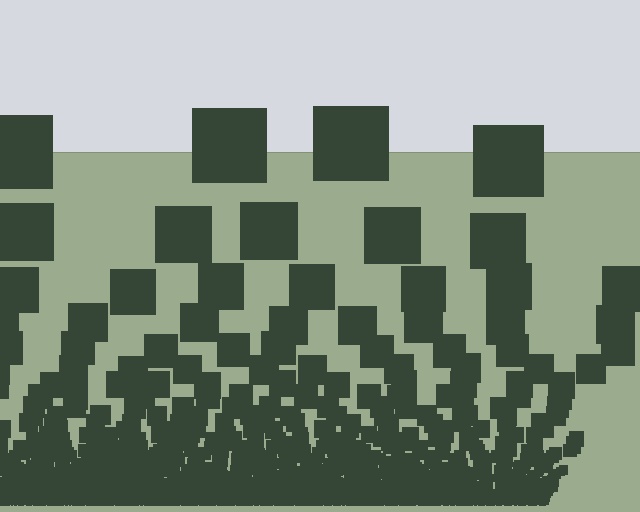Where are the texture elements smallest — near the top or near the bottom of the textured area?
Near the bottom.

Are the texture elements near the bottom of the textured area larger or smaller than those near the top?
Smaller. The gradient is inverted — elements near the bottom are smaller and denser.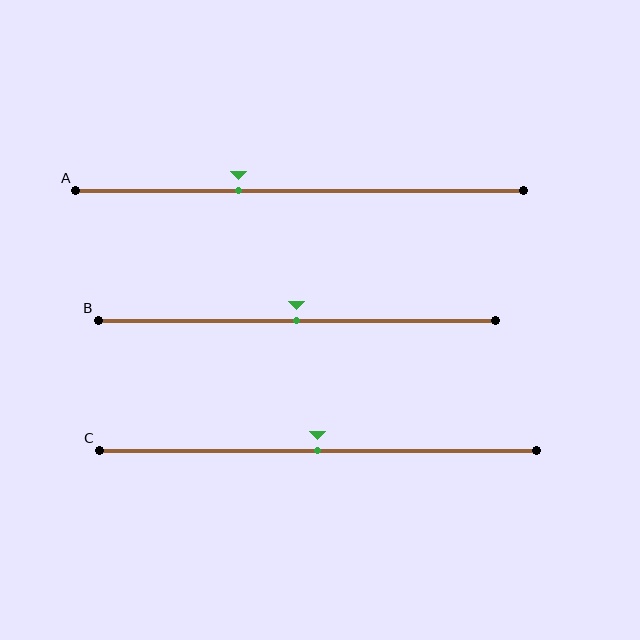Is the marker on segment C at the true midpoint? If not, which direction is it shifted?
Yes, the marker on segment C is at the true midpoint.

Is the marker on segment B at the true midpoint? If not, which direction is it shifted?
Yes, the marker on segment B is at the true midpoint.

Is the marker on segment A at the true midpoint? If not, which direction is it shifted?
No, the marker on segment A is shifted to the left by about 14% of the segment length.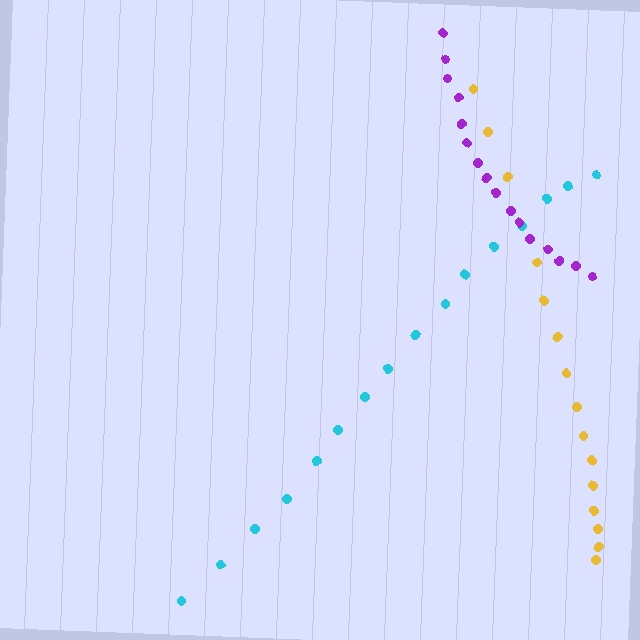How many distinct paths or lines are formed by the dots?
There are 3 distinct paths.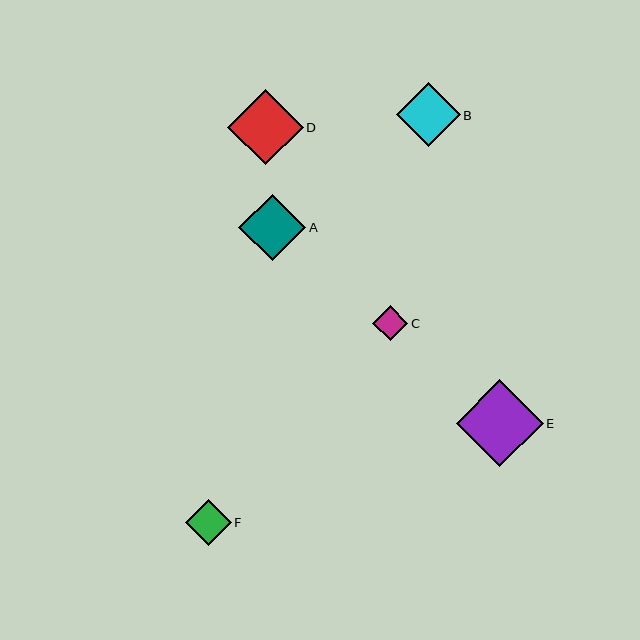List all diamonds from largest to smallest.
From largest to smallest: E, D, A, B, F, C.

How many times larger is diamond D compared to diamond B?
Diamond D is approximately 1.2 times the size of diamond B.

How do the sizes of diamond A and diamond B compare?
Diamond A and diamond B are approximately the same size.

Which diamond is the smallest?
Diamond C is the smallest with a size of approximately 35 pixels.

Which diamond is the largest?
Diamond E is the largest with a size of approximately 87 pixels.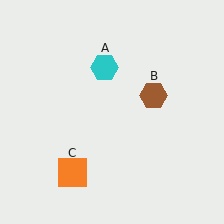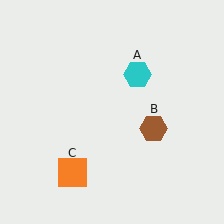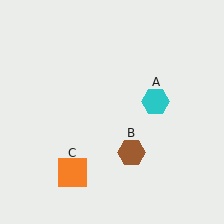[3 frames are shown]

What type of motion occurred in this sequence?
The cyan hexagon (object A), brown hexagon (object B) rotated clockwise around the center of the scene.